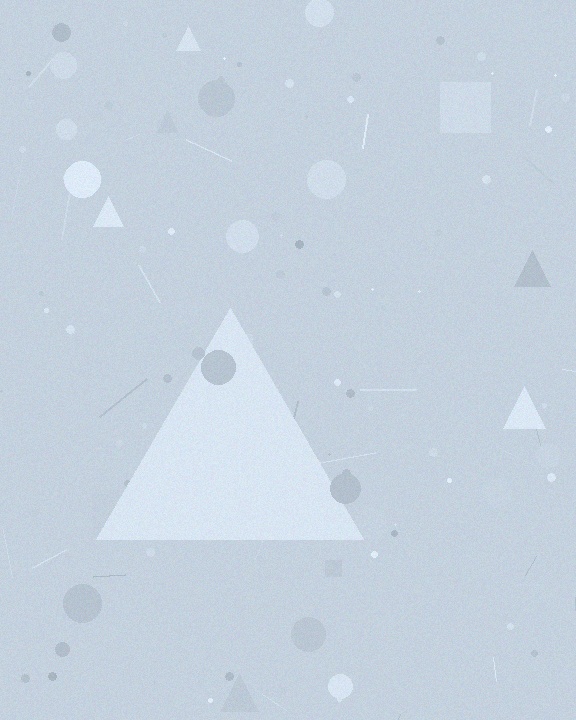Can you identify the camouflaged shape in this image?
The camouflaged shape is a triangle.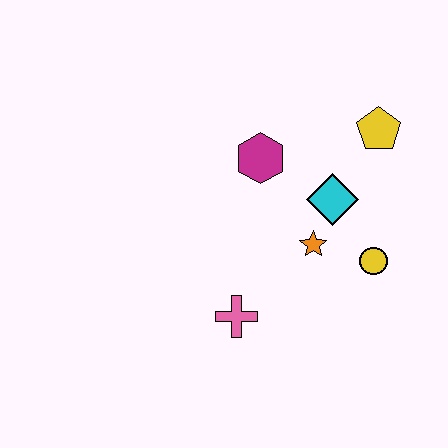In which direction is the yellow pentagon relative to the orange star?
The yellow pentagon is above the orange star.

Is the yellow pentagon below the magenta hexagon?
No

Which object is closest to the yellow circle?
The orange star is closest to the yellow circle.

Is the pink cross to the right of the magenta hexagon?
No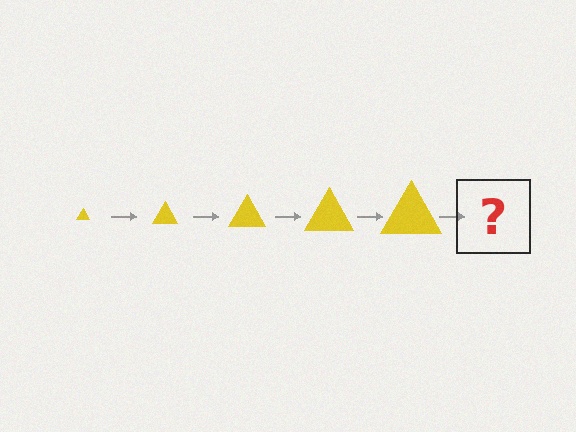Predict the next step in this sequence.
The next step is a yellow triangle, larger than the previous one.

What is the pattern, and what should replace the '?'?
The pattern is that the triangle gets progressively larger each step. The '?' should be a yellow triangle, larger than the previous one.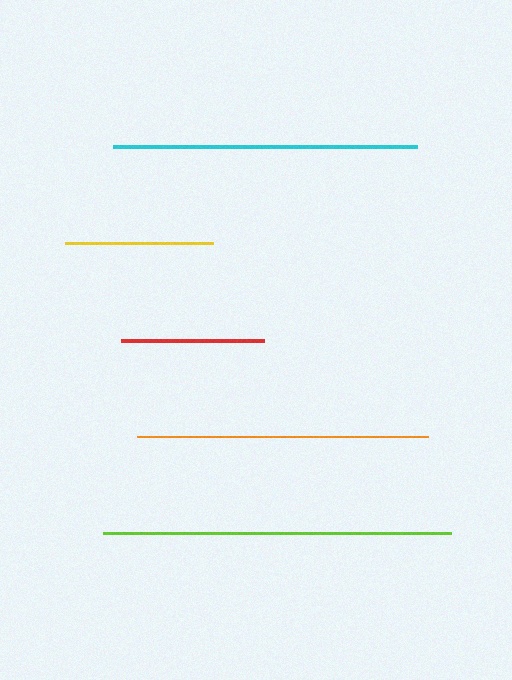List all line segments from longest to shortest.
From longest to shortest: lime, cyan, orange, yellow, red.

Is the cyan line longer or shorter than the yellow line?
The cyan line is longer than the yellow line.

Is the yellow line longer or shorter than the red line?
The yellow line is longer than the red line.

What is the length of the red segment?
The red segment is approximately 144 pixels long.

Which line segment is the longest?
The lime line is the longest at approximately 348 pixels.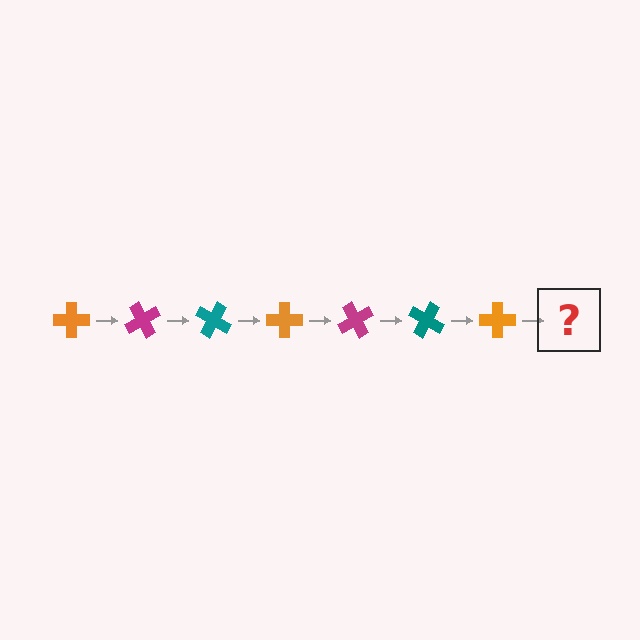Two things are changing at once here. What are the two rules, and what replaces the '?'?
The two rules are that it rotates 60 degrees each step and the color cycles through orange, magenta, and teal. The '?' should be a magenta cross, rotated 420 degrees from the start.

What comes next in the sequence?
The next element should be a magenta cross, rotated 420 degrees from the start.